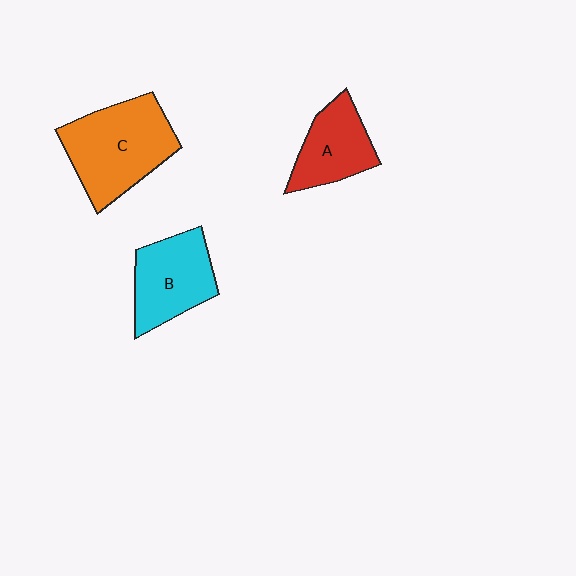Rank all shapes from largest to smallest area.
From largest to smallest: C (orange), B (cyan), A (red).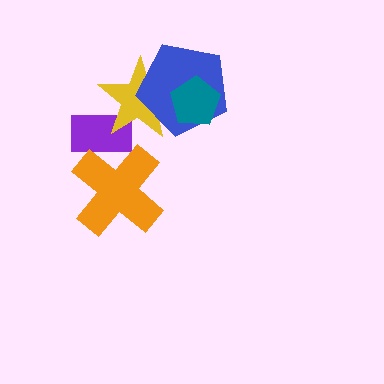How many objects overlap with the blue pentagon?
2 objects overlap with the blue pentagon.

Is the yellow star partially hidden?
Yes, it is partially covered by another shape.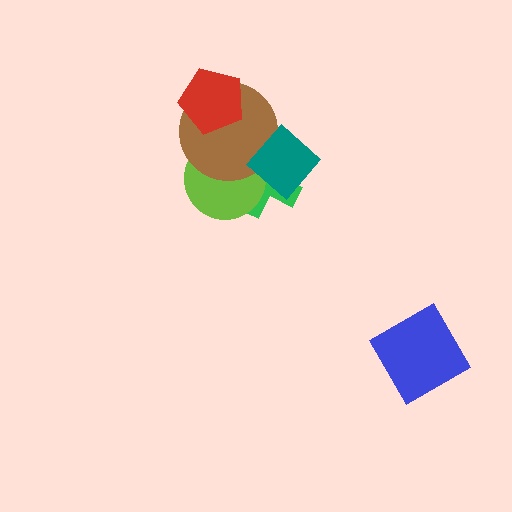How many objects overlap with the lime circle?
2 objects overlap with the lime circle.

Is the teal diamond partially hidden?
No, no other shape covers it.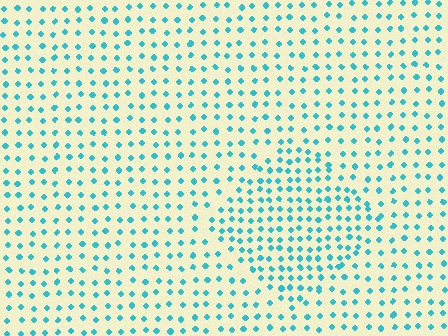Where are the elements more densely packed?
The elements are more densely packed inside the diamond boundary.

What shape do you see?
I see a diamond.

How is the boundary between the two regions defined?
The boundary is defined by a change in element density (approximately 1.6x ratio). All elements are the same color, size, and shape.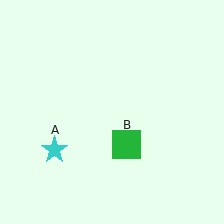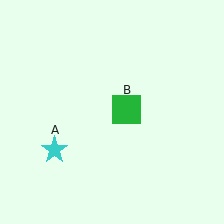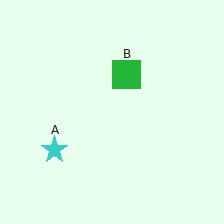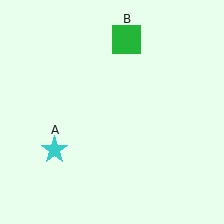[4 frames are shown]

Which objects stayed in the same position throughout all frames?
Cyan star (object A) remained stationary.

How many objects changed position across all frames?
1 object changed position: green square (object B).